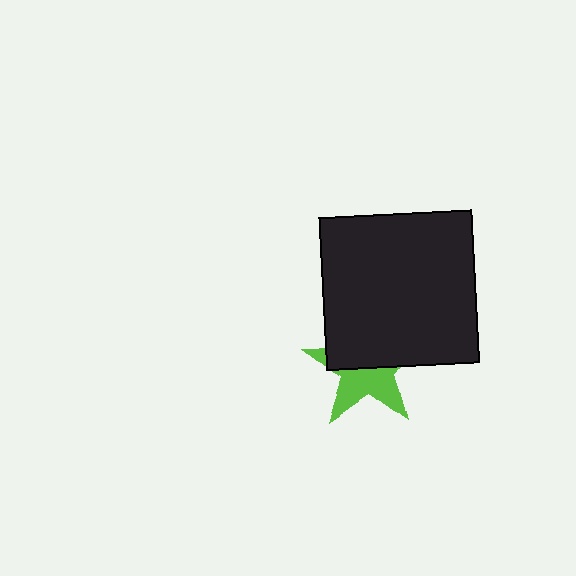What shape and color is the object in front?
The object in front is a black square.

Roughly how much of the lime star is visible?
About half of it is visible (roughly 47%).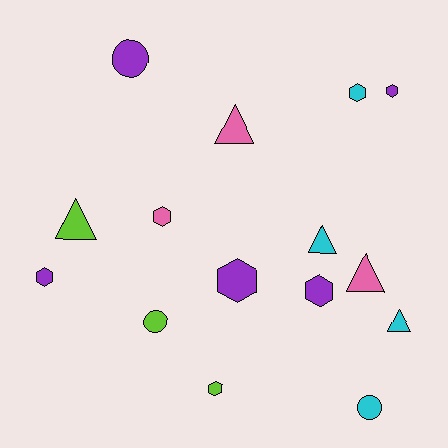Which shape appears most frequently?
Hexagon, with 7 objects.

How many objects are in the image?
There are 15 objects.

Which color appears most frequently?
Purple, with 5 objects.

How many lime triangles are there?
There is 1 lime triangle.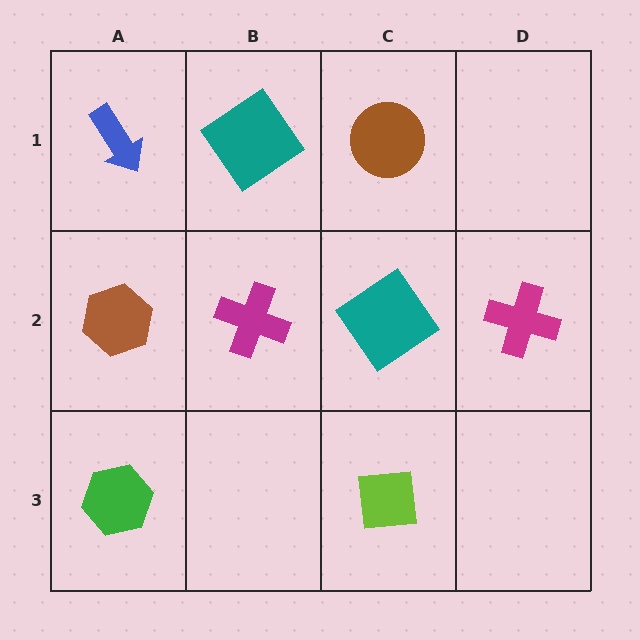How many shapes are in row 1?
3 shapes.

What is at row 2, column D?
A magenta cross.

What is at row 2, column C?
A teal diamond.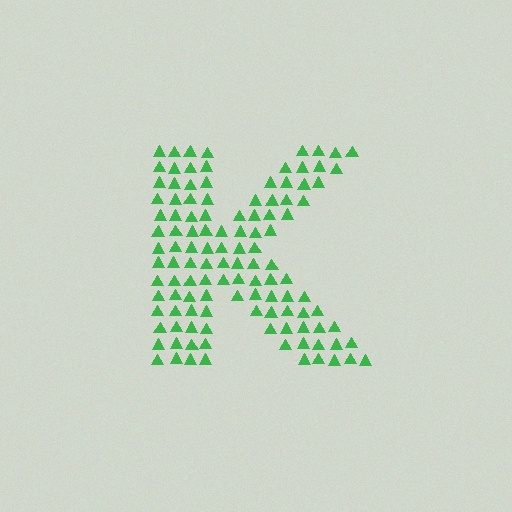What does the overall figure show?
The overall figure shows the letter K.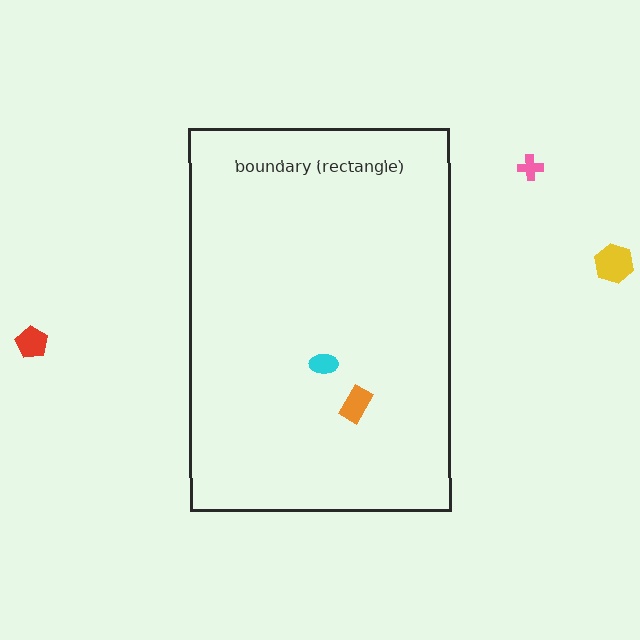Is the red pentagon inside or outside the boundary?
Outside.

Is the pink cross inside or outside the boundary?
Outside.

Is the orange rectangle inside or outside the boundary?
Inside.